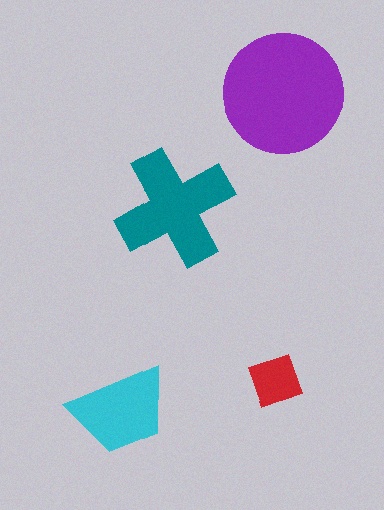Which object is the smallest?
The red diamond.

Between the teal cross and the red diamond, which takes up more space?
The teal cross.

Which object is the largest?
The purple circle.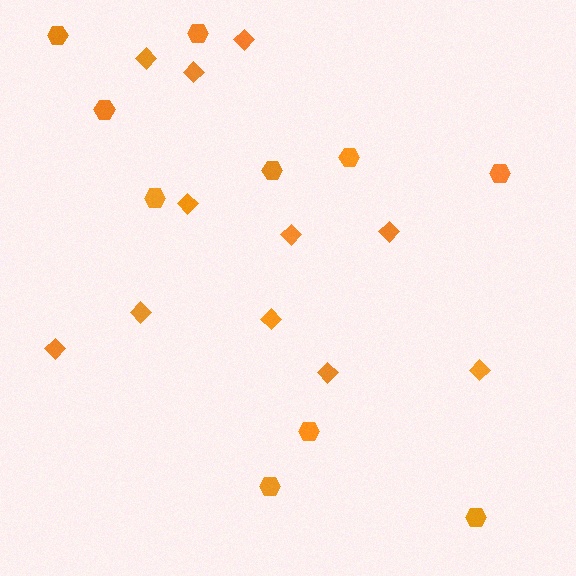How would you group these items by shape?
There are 2 groups: one group of hexagons (10) and one group of diamonds (11).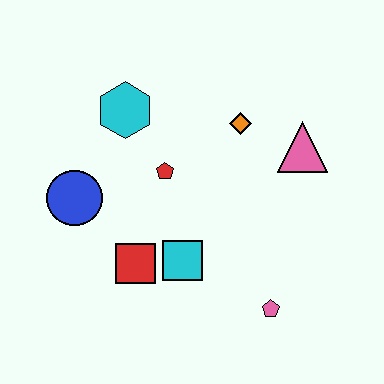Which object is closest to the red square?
The cyan square is closest to the red square.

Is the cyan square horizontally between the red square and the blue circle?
No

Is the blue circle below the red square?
No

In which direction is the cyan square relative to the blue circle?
The cyan square is to the right of the blue circle.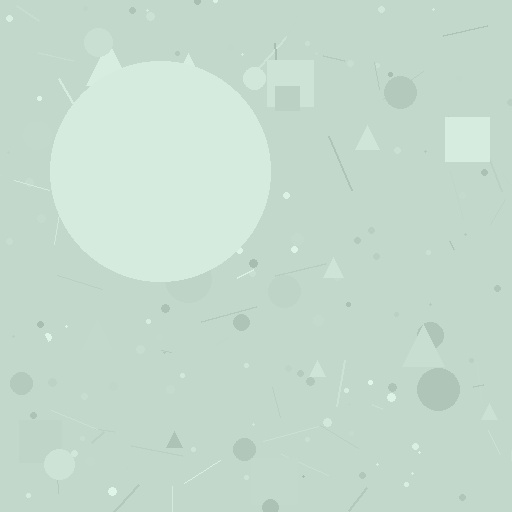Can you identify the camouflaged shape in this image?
The camouflaged shape is a circle.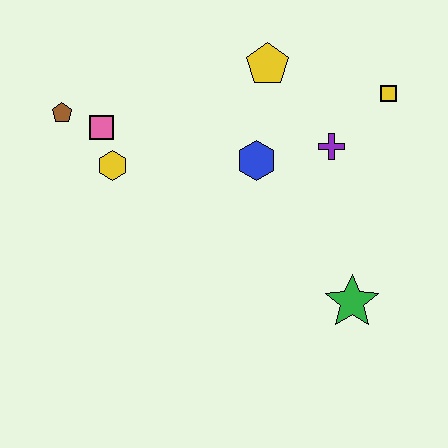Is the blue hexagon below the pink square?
Yes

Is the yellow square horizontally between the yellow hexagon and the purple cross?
No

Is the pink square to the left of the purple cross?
Yes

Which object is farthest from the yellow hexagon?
The yellow square is farthest from the yellow hexagon.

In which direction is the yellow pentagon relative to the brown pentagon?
The yellow pentagon is to the right of the brown pentagon.